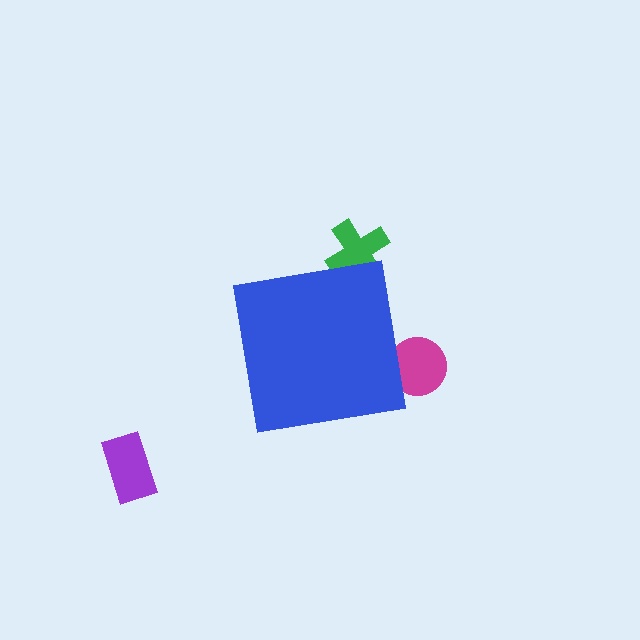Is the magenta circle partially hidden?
Yes, the magenta circle is partially hidden behind the blue square.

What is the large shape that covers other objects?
A blue square.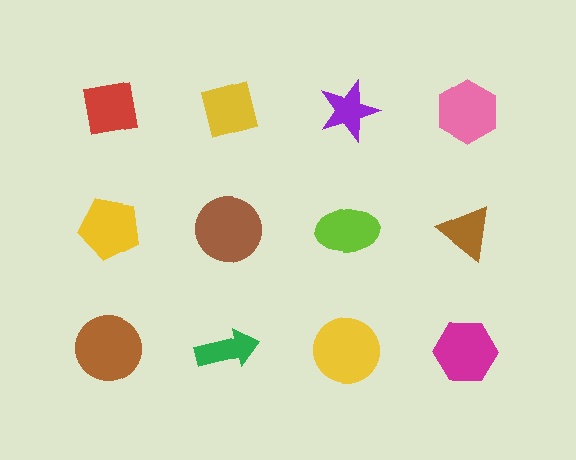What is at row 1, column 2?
A yellow square.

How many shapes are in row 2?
4 shapes.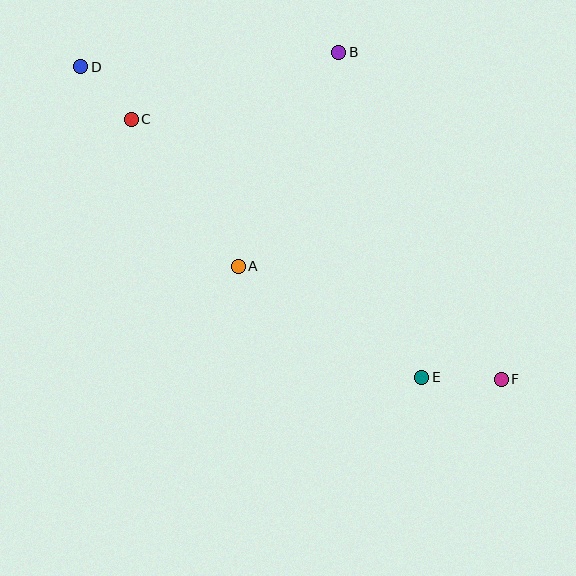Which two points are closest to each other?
Points C and D are closest to each other.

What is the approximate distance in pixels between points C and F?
The distance between C and F is approximately 452 pixels.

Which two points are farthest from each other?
Points D and F are farthest from each other.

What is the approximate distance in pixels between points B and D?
The distance between B and D is approximately 259 pixels.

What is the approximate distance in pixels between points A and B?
The distance between A and B is approximately 236 pixels.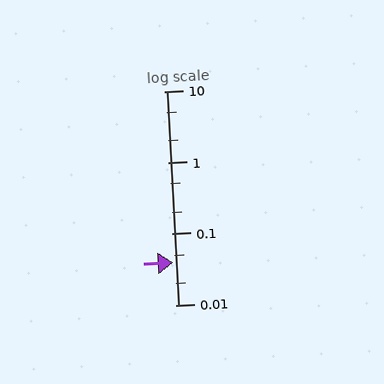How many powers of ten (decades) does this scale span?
The scale spans 3 decades, from 0.01 to 10.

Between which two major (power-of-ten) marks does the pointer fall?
The pointer is between 0.01 and 0.1.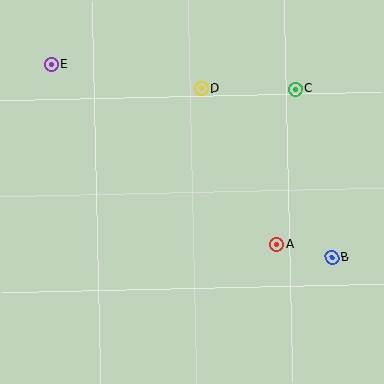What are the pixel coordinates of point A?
Point A is at (277, 244).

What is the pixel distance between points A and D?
The distance between A and D is 173 pixels.